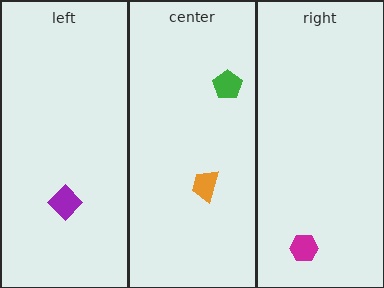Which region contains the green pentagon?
The center region.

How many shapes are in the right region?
1.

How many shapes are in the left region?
1.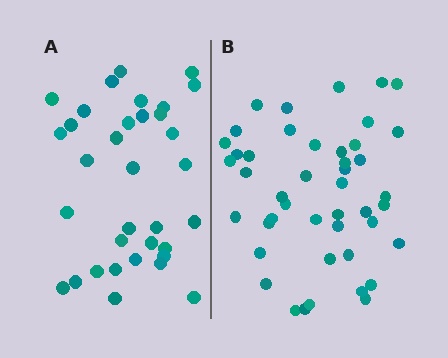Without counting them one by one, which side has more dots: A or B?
Region B (the right region) has more dots.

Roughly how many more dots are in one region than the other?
Region B has roughly 12 or so more dots than region A.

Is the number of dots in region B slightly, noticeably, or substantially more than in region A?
Region B has noticeably more, but not dramatically so. The ratio is roughly 1.3 to 1.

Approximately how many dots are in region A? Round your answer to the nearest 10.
About 30 dots. (The exact count is 34, which rounds to 30.)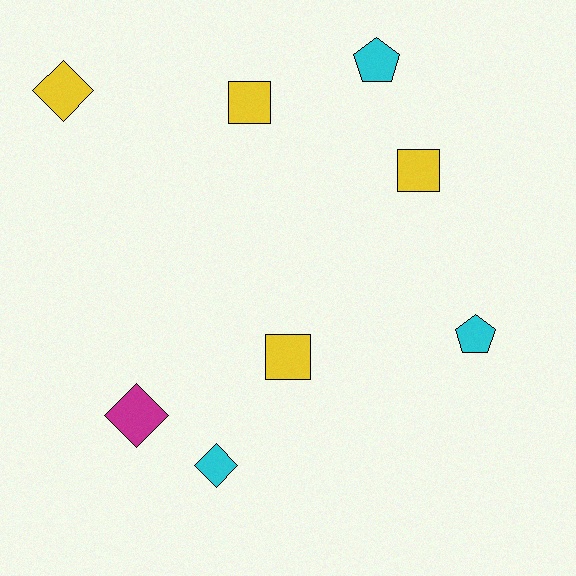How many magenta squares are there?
There are no magenta squares.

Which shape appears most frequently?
Square, with 3 objects.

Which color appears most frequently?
Yellow, with 4 objects.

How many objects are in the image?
There are 8 objects.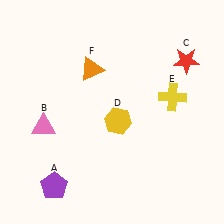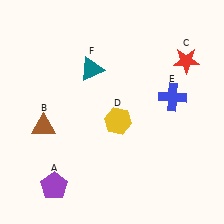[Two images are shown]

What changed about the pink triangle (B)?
In Image 1, B is pink. In Image 2, it changed to brown.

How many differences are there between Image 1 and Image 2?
There are 3 differences between the two images.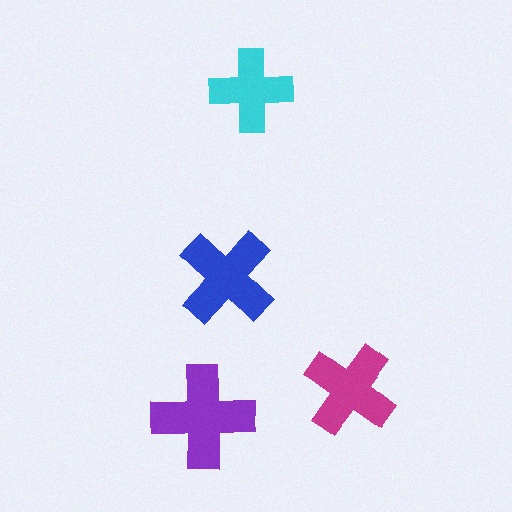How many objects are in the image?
There are 4 objects in the image.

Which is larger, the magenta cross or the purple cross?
The purple one.